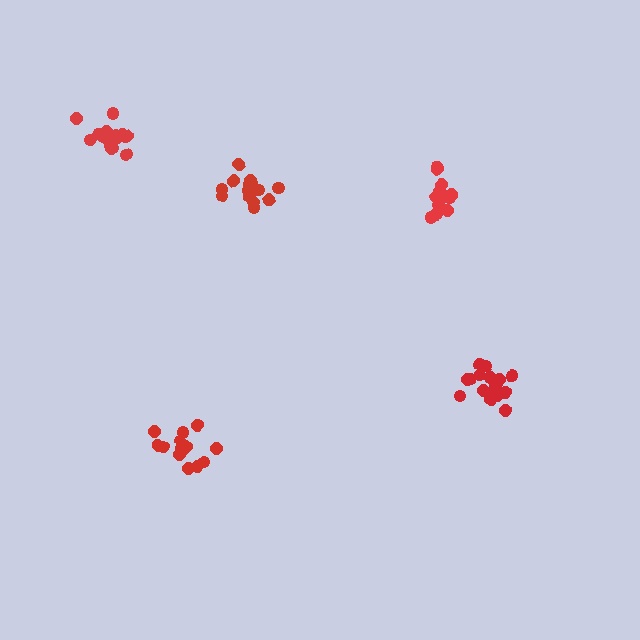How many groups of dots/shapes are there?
There are 5 groups.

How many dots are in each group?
Group 1: 15 dots, Group 2: 14 dots, Group 3: 13 dots, Group 4: 16 dots, Group 5: 19 dots (77 total).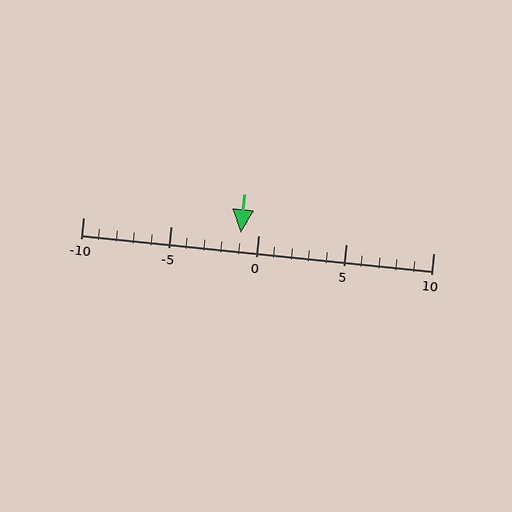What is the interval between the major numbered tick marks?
The major tick marks are spaced 5 units apart.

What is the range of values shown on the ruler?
The ruler shows values from -10 to 10.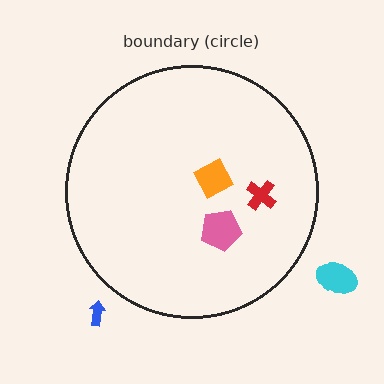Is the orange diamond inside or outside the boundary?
Inside.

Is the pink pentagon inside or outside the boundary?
Inside.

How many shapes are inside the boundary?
3 inside, 2 outside.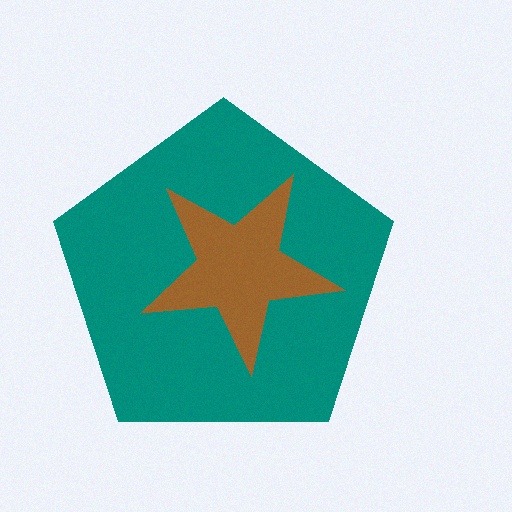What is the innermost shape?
The brown star.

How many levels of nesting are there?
2.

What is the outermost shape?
The teal pentagon.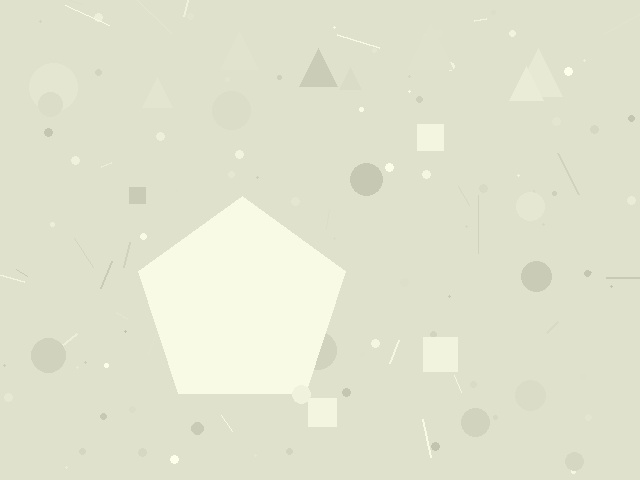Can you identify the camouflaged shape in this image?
The camouflaged shape is a pentagon.